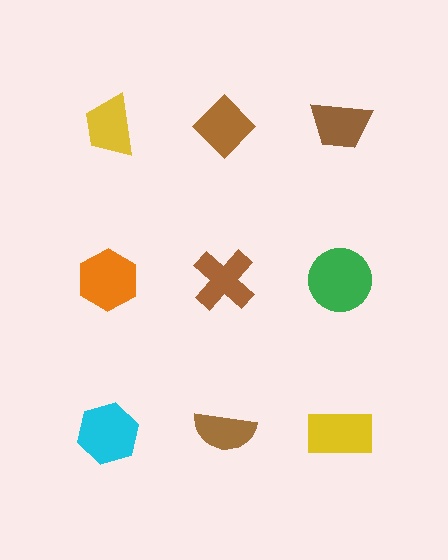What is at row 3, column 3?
A yellow rectangle.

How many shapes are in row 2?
3 shapes.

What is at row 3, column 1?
A cyan hexagon.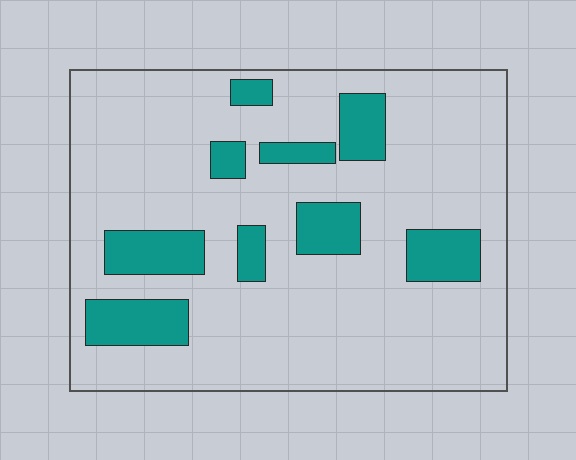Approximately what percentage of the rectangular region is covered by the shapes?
Approximately 20%.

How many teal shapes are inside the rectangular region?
9.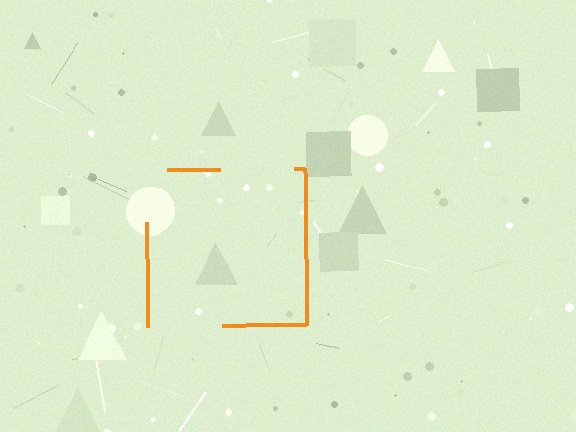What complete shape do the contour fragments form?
The contour fragments form a square.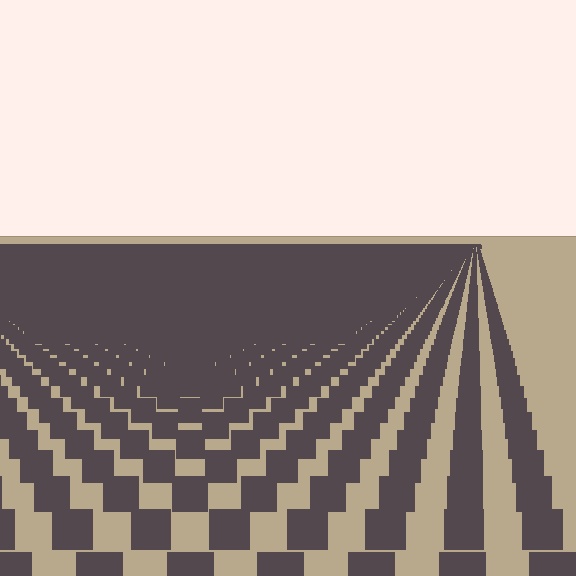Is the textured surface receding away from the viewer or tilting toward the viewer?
The surface is receding away from the viewer. Texture elements get smaller and denser toward the top.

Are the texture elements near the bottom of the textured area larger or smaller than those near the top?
Larger. Near the bottom, elements are closer to the viewer and appear at a bigger on-screen size.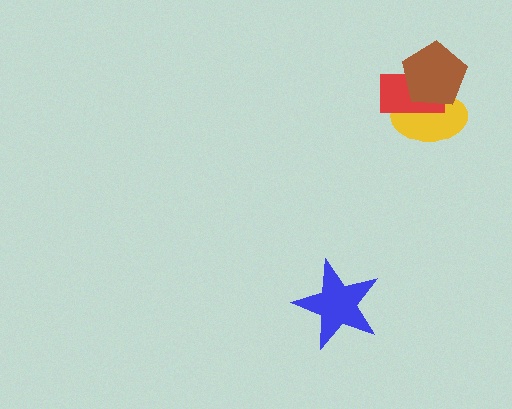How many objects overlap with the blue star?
0 objects overlap with the blue star.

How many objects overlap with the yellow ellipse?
2 objects overlap with the yellow ellipse.